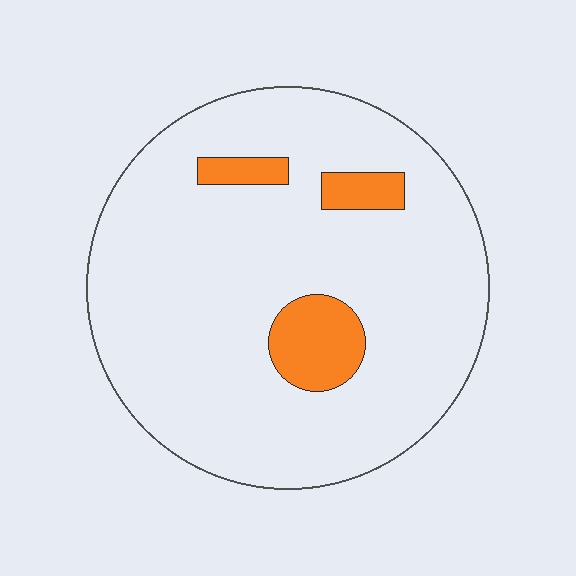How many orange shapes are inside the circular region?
3.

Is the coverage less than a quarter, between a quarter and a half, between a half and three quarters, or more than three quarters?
Less than a quarter.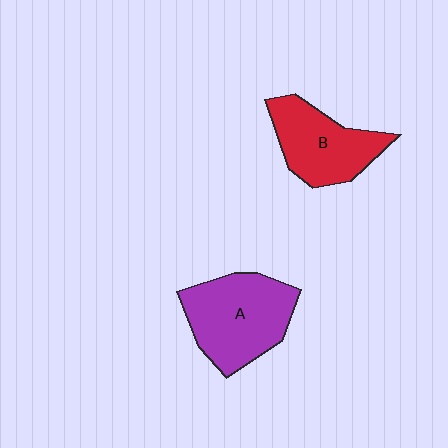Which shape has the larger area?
Shape A (purple).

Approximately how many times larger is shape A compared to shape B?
Approximately 1.2 times.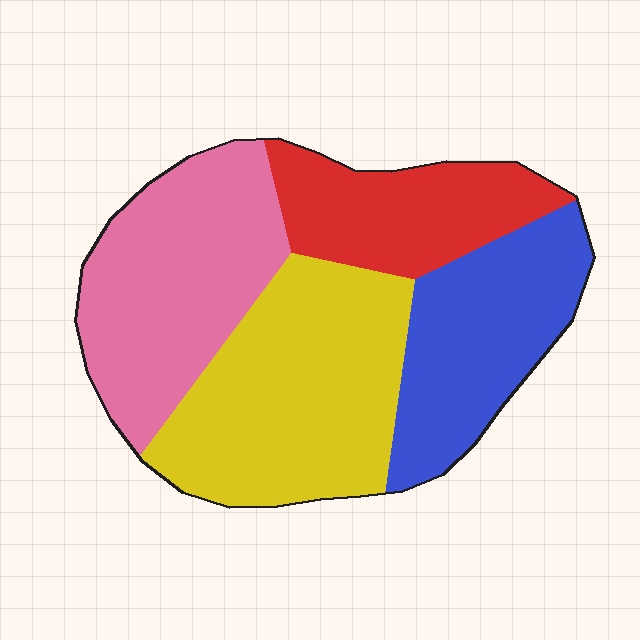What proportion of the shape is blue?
Blue covers about 20% of the shape.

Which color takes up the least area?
Red, at roughly 20%.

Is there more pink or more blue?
Pink.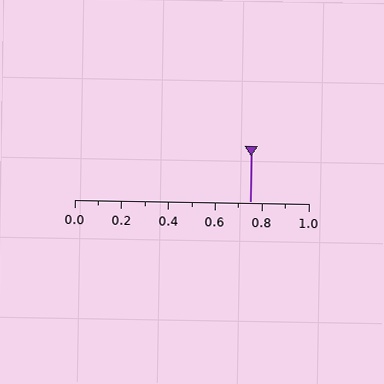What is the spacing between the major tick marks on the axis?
The major ticks are spaced 0.2 apart.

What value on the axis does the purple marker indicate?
The marker indicates approximately 0.75.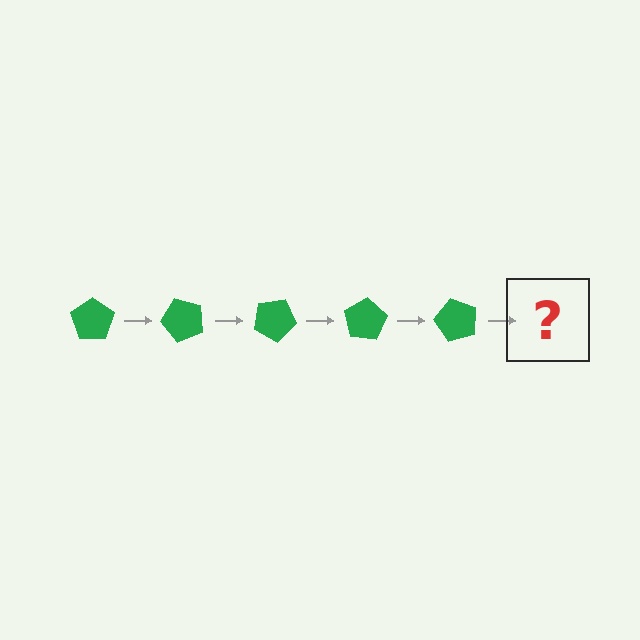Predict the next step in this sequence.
The next step is a green pentagon rotated 250 degrees.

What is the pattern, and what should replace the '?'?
The pattern is that the pentagon rotates 50 degrees each step. The '?' should be a green pentagon rotated 250 degrees.